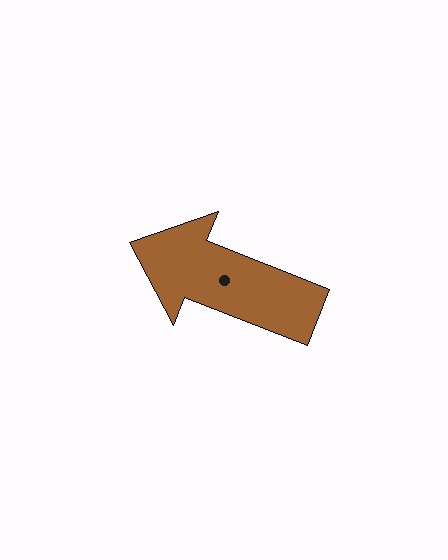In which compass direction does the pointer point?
West.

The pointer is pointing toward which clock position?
Roughly 10 o'clock.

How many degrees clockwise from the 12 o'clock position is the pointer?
Approximately 292 degrees.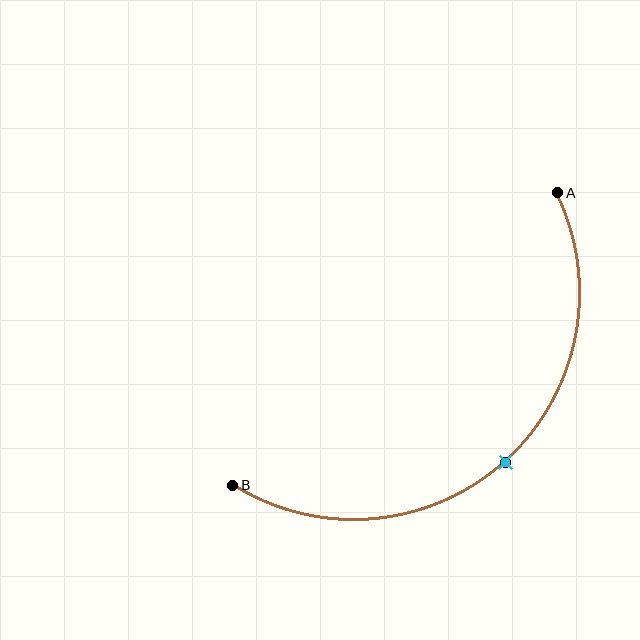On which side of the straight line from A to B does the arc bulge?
The arc bulges below and to the right of the straight line connecting A and B.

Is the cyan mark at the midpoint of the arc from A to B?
Yes. The cyan mark lies on the arc at equal arc-length from both A and B — it is the arc midpoint.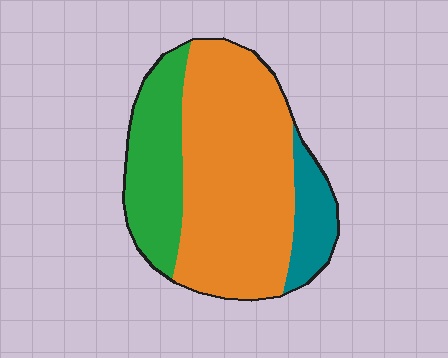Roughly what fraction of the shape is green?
Green takes up between a sixth and a third of the shape.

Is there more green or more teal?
Green.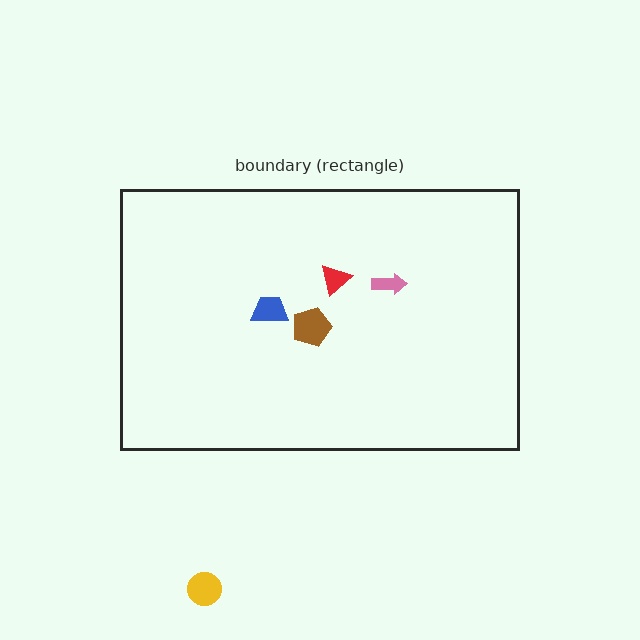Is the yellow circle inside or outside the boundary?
Outside.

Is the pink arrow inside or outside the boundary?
Inside.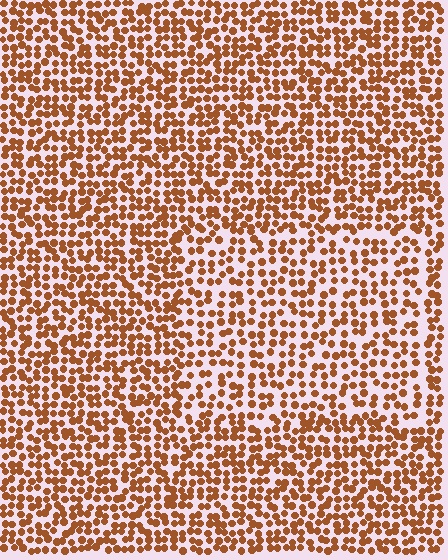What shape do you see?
I see a rectangle.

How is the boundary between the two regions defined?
The boundary is defined by a change in element density (approximately 1.5x ratio). All elements are the same color, size, and shape.